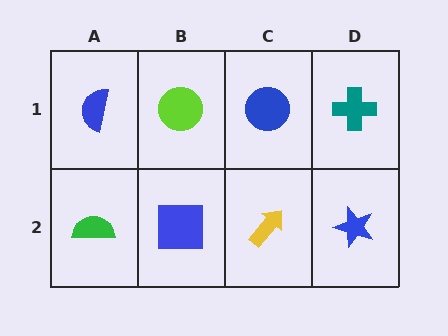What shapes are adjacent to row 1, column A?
A green semicircle (row 2, column A), a lime circle (row 1, column B).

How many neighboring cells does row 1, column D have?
2.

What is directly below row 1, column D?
A blue star.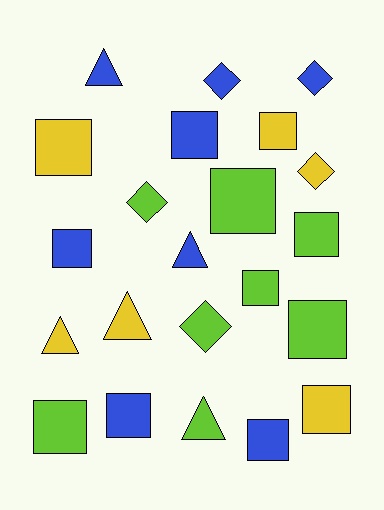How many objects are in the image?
There are 22 objects.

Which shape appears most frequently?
Square, with 12 objects.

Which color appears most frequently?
Blue, with 8 objects.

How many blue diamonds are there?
There are 2 blue diamonds.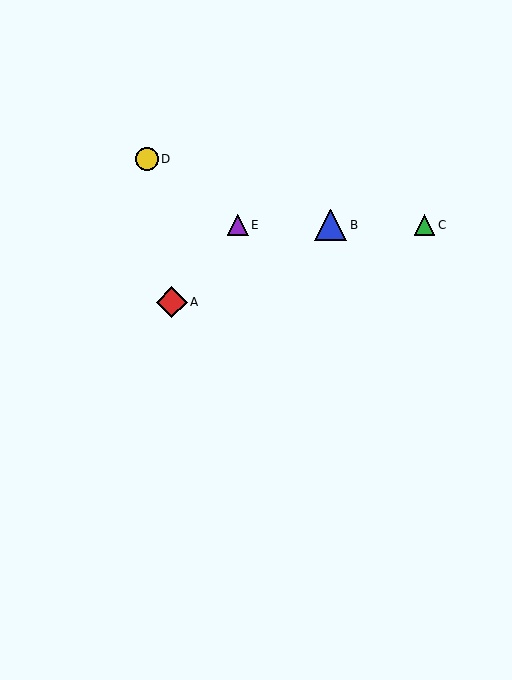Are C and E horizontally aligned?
Yes, both are at y≈225.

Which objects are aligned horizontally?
Objects B, C, E are aligned horizontally.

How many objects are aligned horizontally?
3 objects (B, C, E) are aligned horizontally.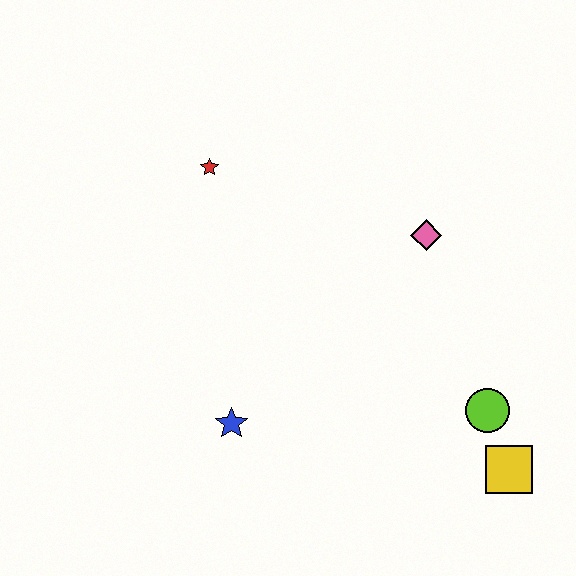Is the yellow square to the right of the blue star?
Yes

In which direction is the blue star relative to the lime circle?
The blue star is to the left of the lime circle.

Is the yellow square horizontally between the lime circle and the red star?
No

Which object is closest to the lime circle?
The yellow square is closest to the lime circle.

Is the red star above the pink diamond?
Yes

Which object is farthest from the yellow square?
The red star is farthest from the yellow square.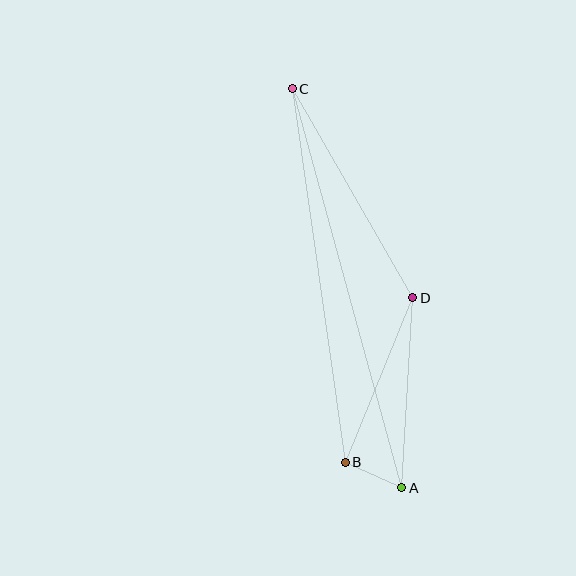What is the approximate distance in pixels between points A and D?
The distance between A and D is approximately 191 pixels.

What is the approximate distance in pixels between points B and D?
The distance between B and D is approximately 178 pixels.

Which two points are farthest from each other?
Points A and C are farthest from each other.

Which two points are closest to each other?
Points A and B are closest to each other.